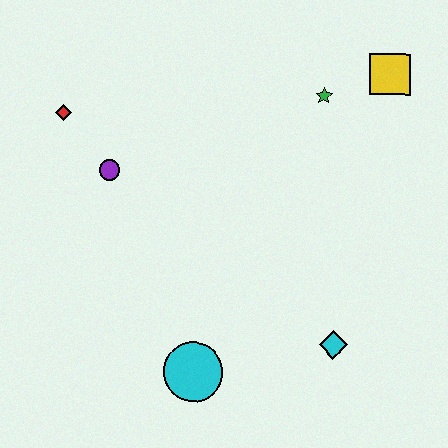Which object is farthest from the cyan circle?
The yellow square is farthest from the cyan circle.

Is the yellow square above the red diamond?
Yes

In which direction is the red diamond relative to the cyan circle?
The red diamond is above the cyan circle.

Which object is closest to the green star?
The yellow square is closest to the green star.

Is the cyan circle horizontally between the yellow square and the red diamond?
Yes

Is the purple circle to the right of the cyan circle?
No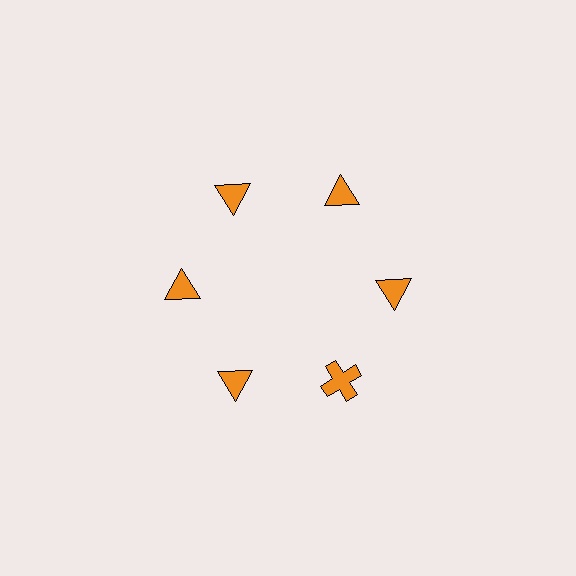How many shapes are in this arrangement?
There are 6 shapes arranged in a ring pattern.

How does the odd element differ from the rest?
It has a different shape: cross instead of triangle.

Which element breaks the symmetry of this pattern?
The orange cross at roughly the 5 o'clock position breaks the symmetry. All other shapes are orange triangles.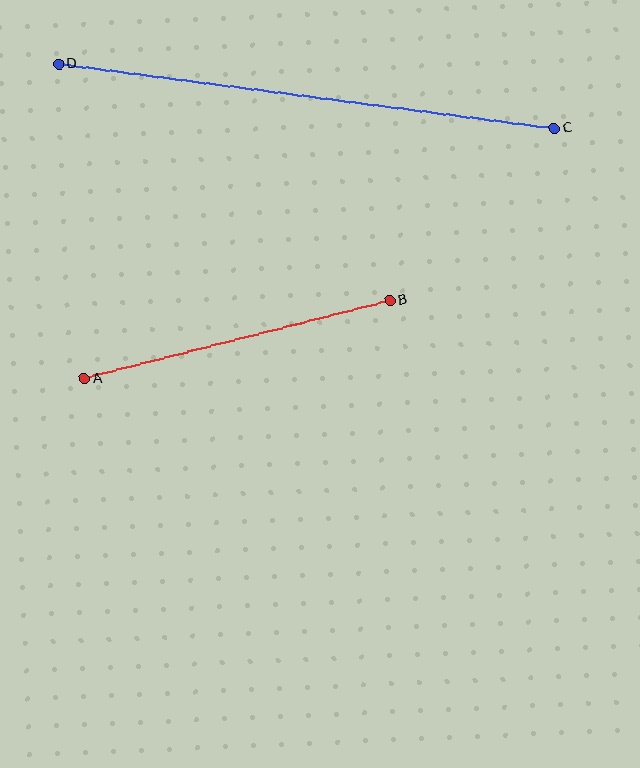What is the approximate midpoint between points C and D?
The midpoint is at approximately (306, 96) pixels.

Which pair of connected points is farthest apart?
Points C and D are farthest apart.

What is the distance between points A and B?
The distance is approximately 315 pixels.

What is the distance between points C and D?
The distance is approximately 500 pixels.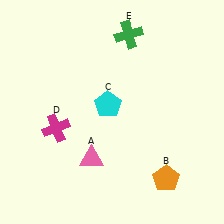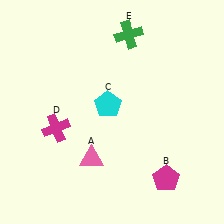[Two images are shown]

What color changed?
The pentagon (B) changed from orange in Image 1 to magenta in Image 2.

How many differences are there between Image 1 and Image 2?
There is 1 difference between the two images.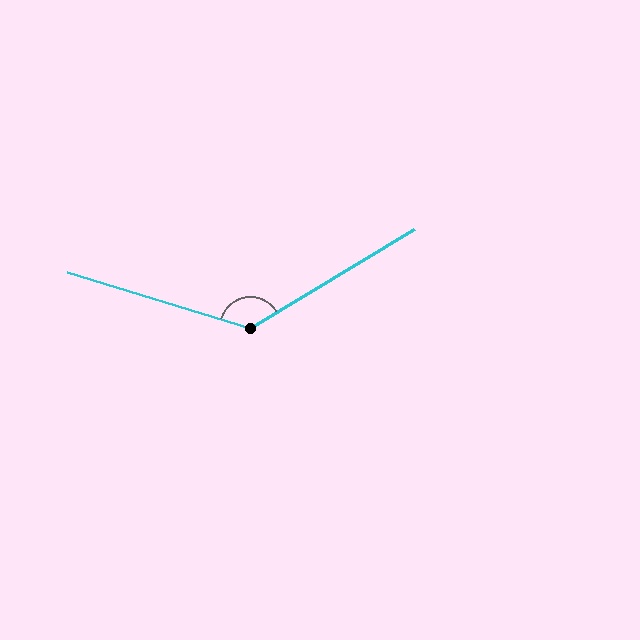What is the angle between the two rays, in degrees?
Approximately 132 degrees.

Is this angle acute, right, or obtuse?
It is obtuse.